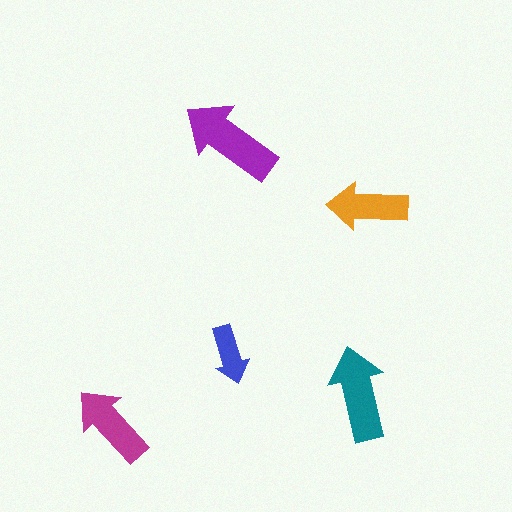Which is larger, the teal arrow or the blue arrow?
The teal one.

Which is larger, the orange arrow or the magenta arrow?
The magenta one.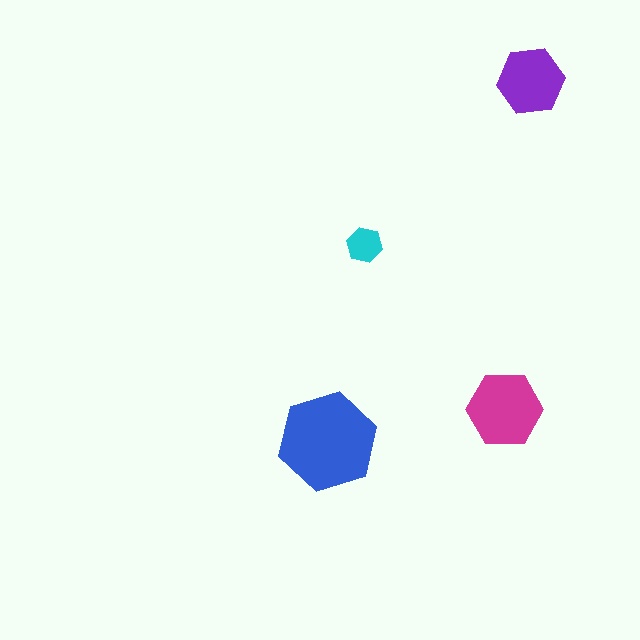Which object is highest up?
The purple hexagon is topmost.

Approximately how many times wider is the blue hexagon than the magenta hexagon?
About 1.5 times wider.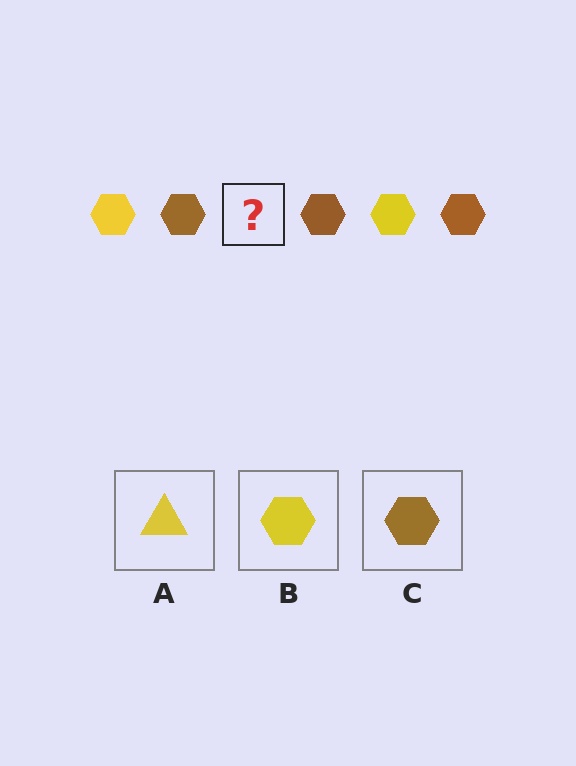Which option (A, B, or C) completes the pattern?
B.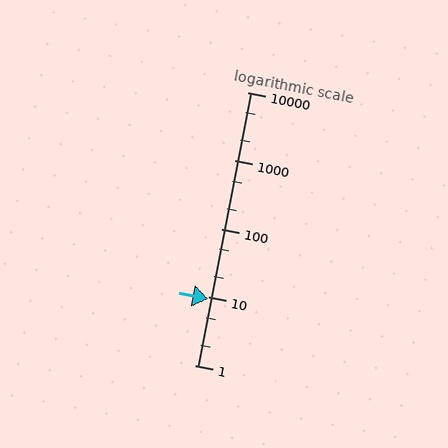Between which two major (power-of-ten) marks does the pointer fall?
The pointer is between 1 and 10.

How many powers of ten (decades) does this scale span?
The scale spans 4 decades, from 1 to 10000.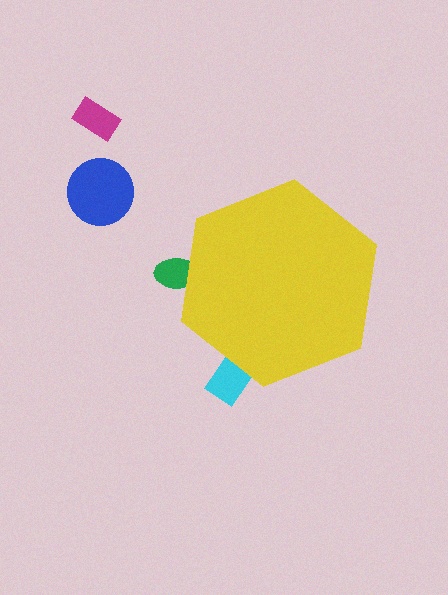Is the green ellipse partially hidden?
Yes, the green ellipse is partially hidden behind the yellow hexagon.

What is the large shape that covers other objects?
A yellow hexagon.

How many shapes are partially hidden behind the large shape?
2 shapes are partially hidden.